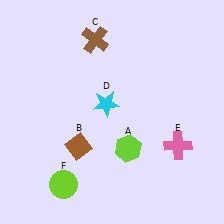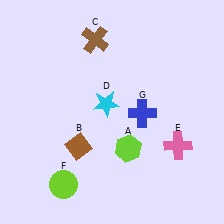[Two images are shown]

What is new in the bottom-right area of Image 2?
A blue cross (G) was added in the bottom-right area of Image 2.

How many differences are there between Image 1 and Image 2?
There is 1 difference between the two images.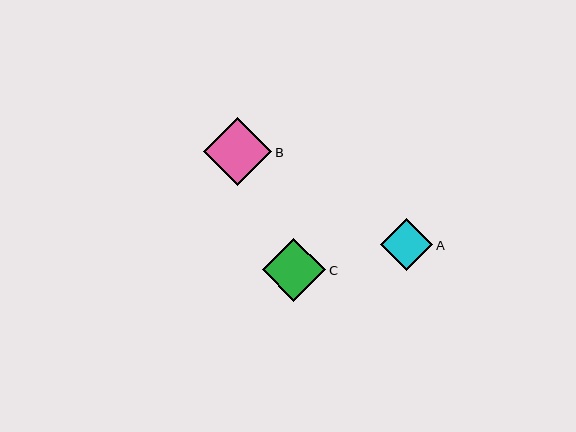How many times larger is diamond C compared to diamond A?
Diamond C is approximately 1.2 times the size of diamond A.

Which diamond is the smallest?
Diamond A is the smallest with a size of approximately 52 pixels.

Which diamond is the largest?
Diamond B is the largest with a size of approximately 68 pixels.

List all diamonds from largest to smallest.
From largest to smallest: B, C, A.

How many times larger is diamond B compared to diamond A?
Diamond B is approximately 1.3 times the size of diamond A.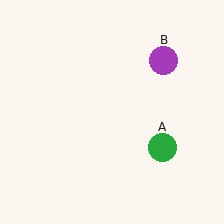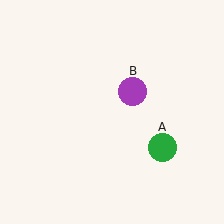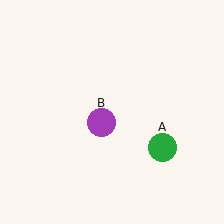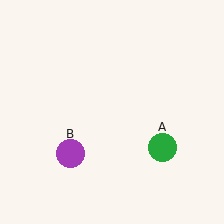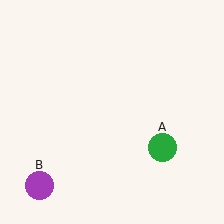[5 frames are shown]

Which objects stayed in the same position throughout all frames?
Green circle (object A) remained stationary.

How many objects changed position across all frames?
1 object changed position: purple circle (object B).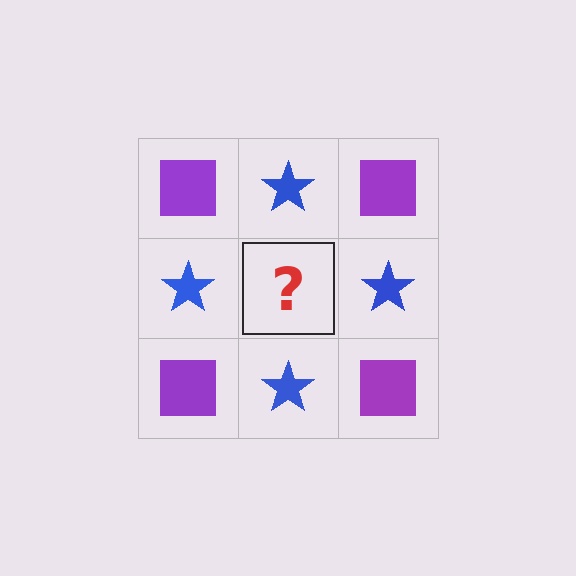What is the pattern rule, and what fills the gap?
The rule is that it alternates purple square and blue star in a checkerboard pattern. The gap should be filled with a purple square.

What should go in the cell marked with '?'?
The missing cell should contain a purple square.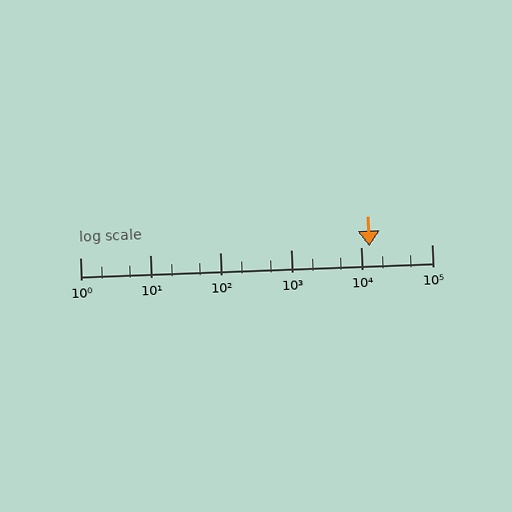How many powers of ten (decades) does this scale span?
The scale spans 5 decades, from 1 to 100000.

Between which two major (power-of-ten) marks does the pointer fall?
The pointer is between 10000 and 100000.